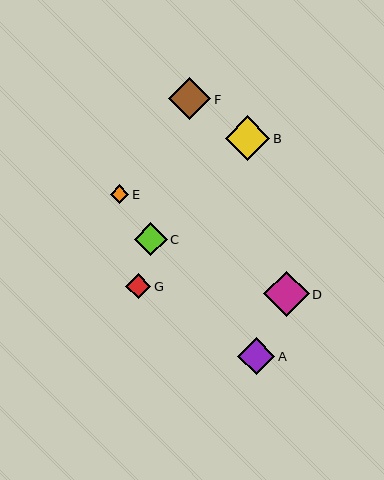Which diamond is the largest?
Diamond D is the largest with a size of approximately 46 pixels.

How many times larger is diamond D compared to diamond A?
Diamond D is approximately 1.2 times the size of diamond A.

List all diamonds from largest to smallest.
From largest to smallest: D, B, F, A, C, G, E.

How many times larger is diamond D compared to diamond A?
Diamond D is approximately 1.2 times the size of diamond A.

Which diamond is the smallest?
Diamond E is the smallest with a size of approximately 19 pixels.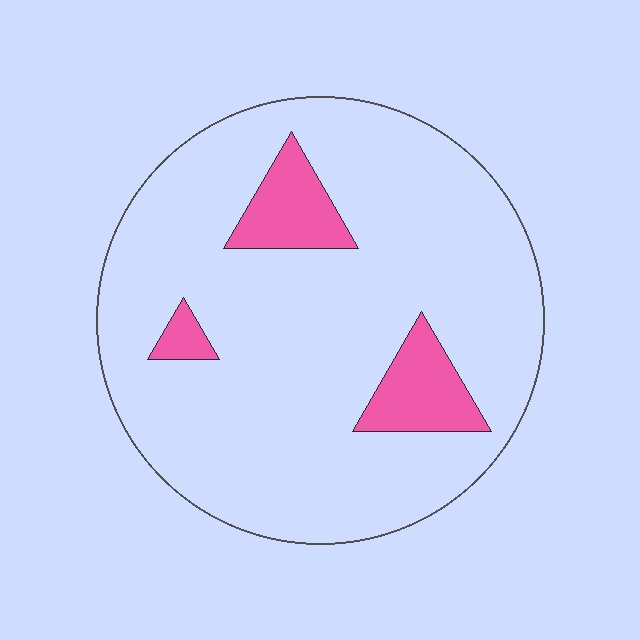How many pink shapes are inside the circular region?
3.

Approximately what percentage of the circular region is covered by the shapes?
Approximately 10%.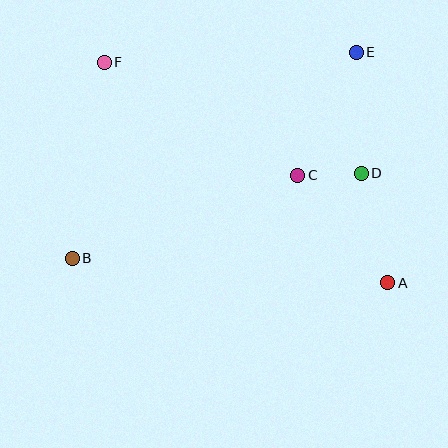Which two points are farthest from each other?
Points A and F are farthest from each other.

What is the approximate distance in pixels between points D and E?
The distance between D and E is approximately 121 pixels.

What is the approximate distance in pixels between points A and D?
The distance between A and D is approximately 113 pixels.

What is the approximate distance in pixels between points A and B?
The distance between A and B is approximately 317 pixels.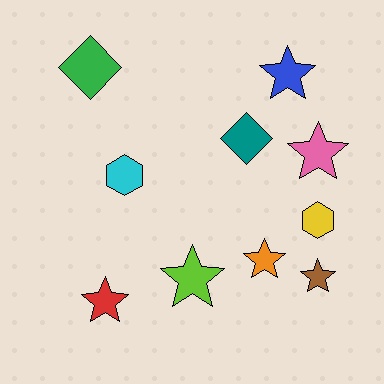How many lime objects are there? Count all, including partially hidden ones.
There is 1 lime object.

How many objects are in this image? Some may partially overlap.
There are 10 objects.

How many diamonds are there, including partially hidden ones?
There are 2 diamonds.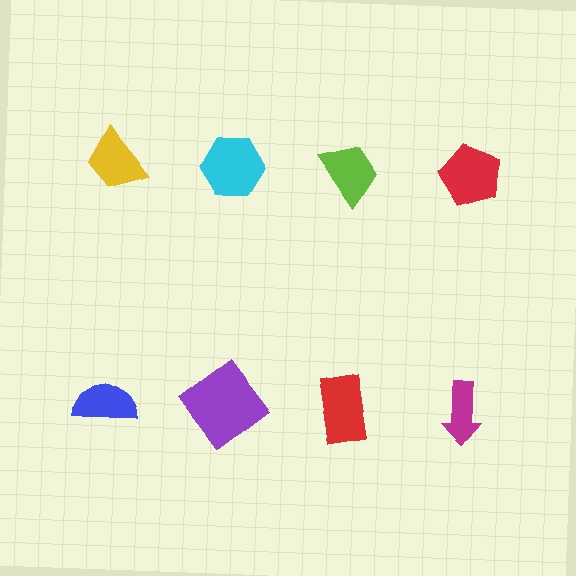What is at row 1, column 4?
A red pentagon.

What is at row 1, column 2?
A cyan hexagon.